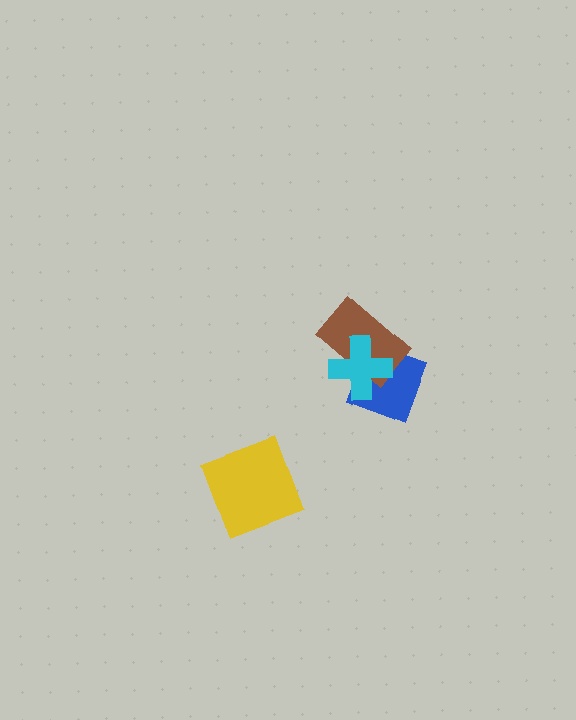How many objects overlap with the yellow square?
0 objects overlap with the yellow square.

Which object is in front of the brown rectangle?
The cyan cross is in front of the brown rectangle.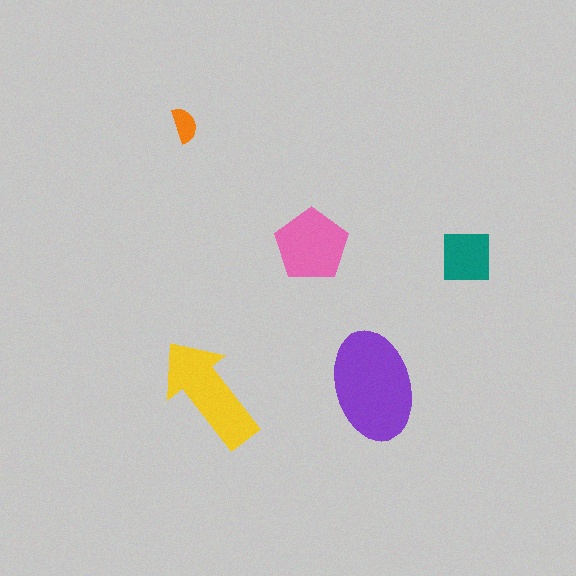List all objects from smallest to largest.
The orange semicircle, the teal square, the pink pentagon, the yellow arrow, the purple ellipse.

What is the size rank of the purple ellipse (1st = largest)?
1st.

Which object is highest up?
The orange semicircle is topmost.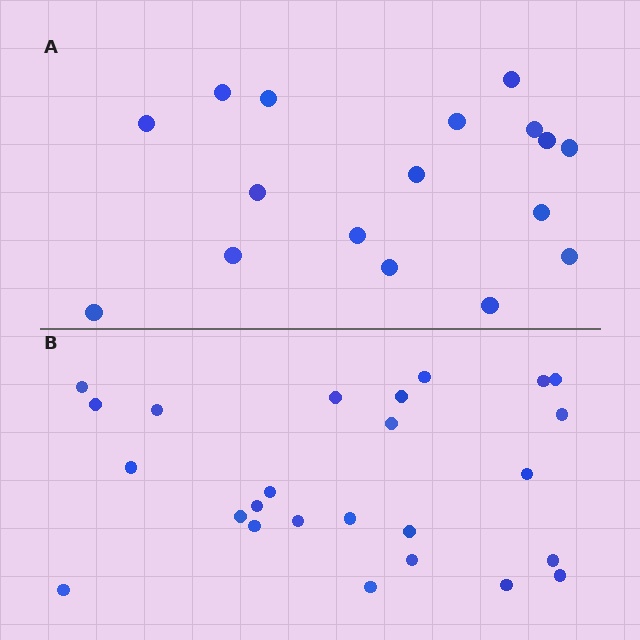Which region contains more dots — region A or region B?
Region B (the bottom region) has more dots.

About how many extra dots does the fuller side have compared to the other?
Region B has roughly 8 or so more dots than region A.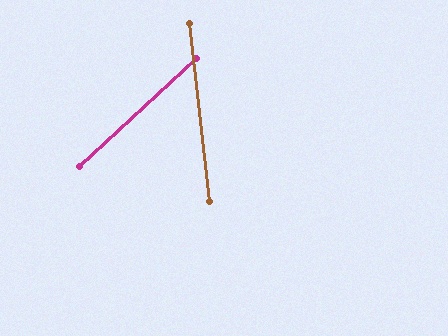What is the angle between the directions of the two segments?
Approximately 54 degrees.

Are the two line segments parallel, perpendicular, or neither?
Neither parallel nor perpendicular — they differ by about 54°.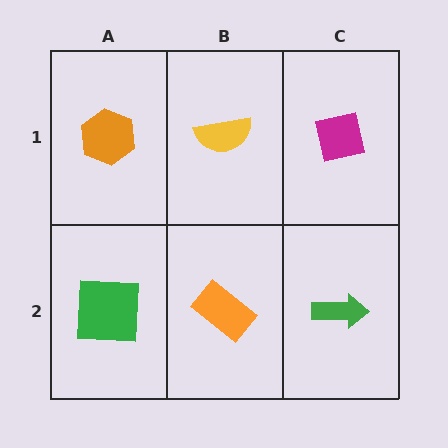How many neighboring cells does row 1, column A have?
2.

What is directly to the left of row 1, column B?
An orange hexagon.